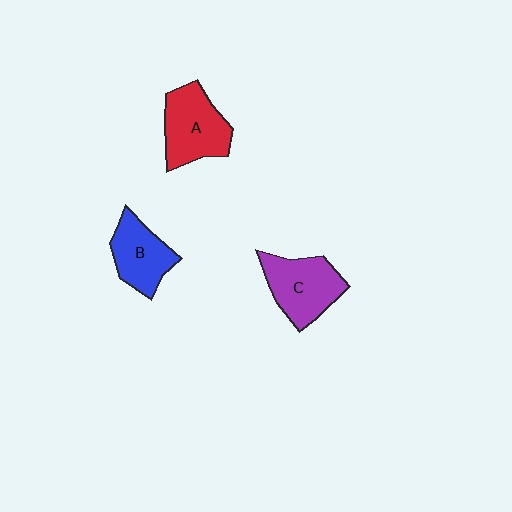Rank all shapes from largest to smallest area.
From largest to smallest: A (red), C (purple), B (blue).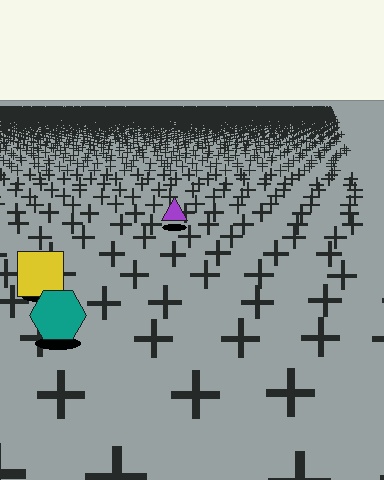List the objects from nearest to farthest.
From nearest to farthest: the teal hexagon, the yellow square, the purple triangle.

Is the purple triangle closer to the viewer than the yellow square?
No. The yellow square is closer — you can tell from the texture gradient: the ground texture is coarser near it.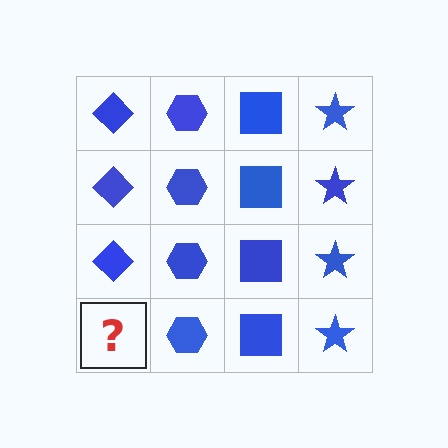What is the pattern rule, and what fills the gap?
The rule is that each column has a consistent shape. The gap should be filled with a blue diamond.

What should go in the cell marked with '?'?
The missing cell should contain a blue diamond.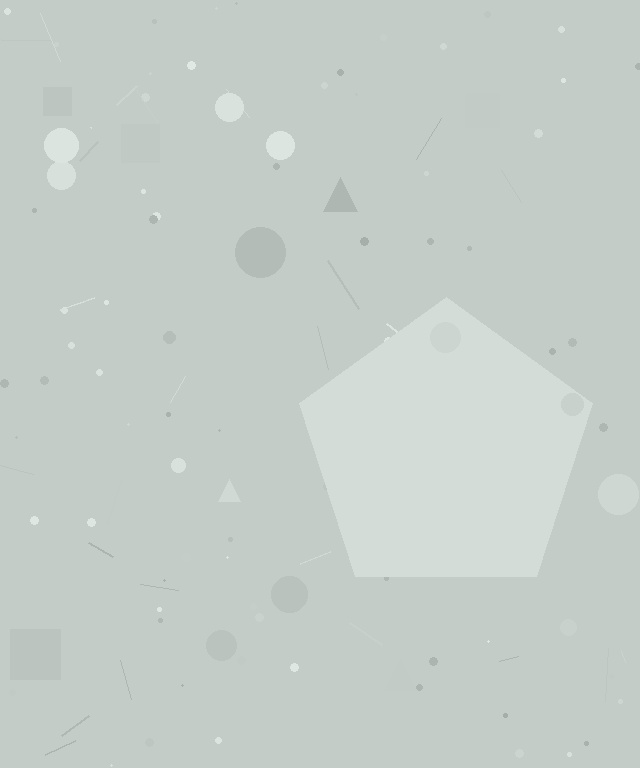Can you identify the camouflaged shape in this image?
The camouflaged shape is a pentagon.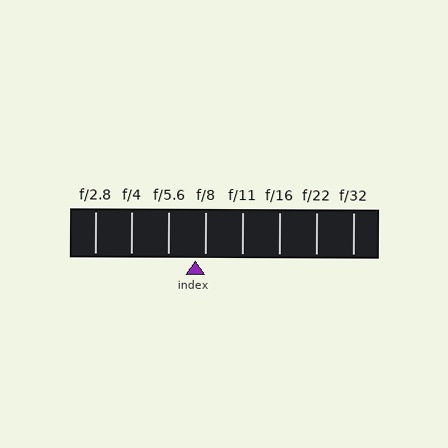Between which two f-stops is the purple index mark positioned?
The index mark is between f/5.6 and f/8.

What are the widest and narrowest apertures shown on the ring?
The widest aperture shown is f/2.8 and the narrowest is f/32.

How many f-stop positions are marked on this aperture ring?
There are 8 f-stop positions marked.